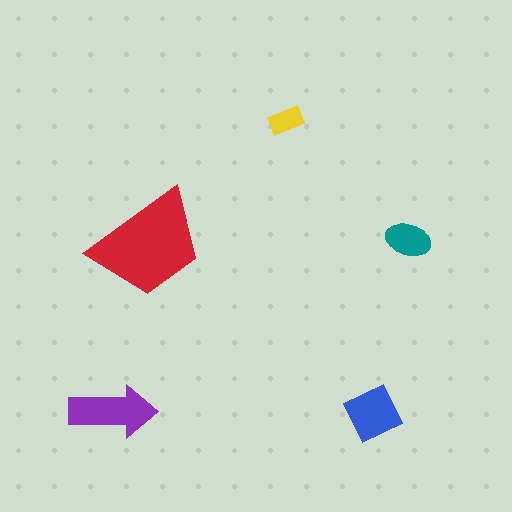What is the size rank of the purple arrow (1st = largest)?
2nd.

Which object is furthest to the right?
The teal ellipse is rightmost.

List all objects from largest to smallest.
The red trapezoid, the purple arrow, the blue diamond, the teal ellipse, the yellow rectangle.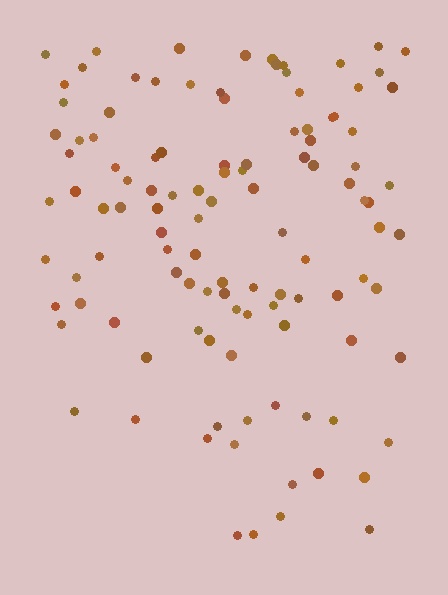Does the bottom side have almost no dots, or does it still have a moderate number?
Still a moderate number, just noticeably fewer than the top.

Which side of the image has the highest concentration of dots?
The top.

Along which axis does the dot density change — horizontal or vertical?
Vertical.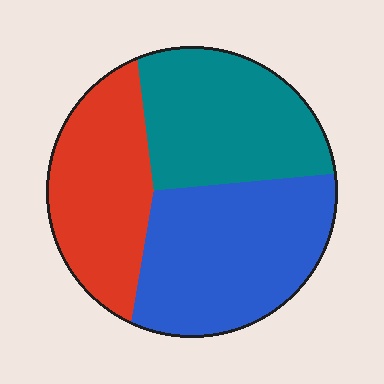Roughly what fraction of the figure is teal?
Teal covers around 30% of the figure.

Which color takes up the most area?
Blue, at roughly 40%.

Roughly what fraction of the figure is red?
Red covers roughly 30% of the figure.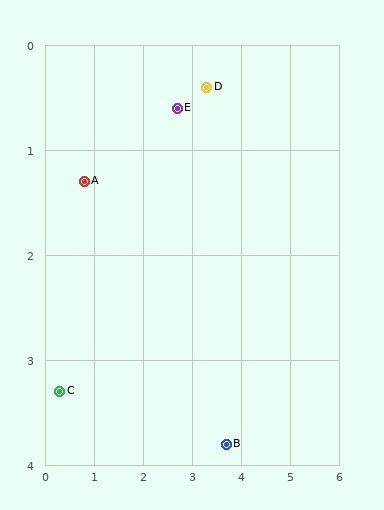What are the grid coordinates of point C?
Point C is at approximately (0.3, 3.3).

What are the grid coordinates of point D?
Point D is at approximately (3.3, 0.4).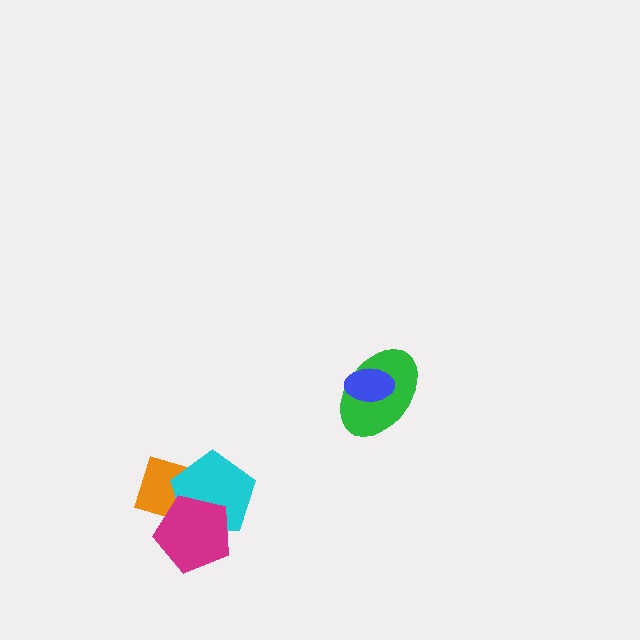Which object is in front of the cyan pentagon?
The magenta pentagon is in front of the cyan pentagon.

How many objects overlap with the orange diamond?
2 objects overlap with the orange diamond.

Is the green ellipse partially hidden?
Yes, it is partially covered by another shape.